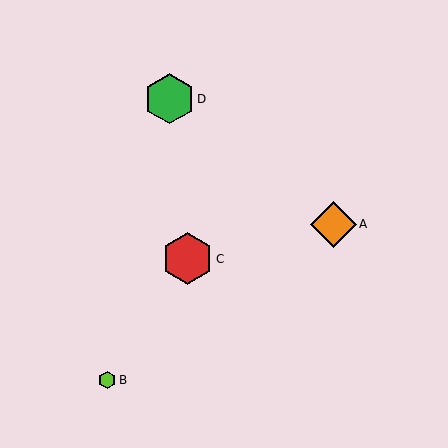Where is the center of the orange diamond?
The center of the orange diamond is at (333, 224).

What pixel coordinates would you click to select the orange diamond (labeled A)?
Click at (333, 224) to select the orange diamond A.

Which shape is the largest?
The red hexagon (labeled C) is the largest.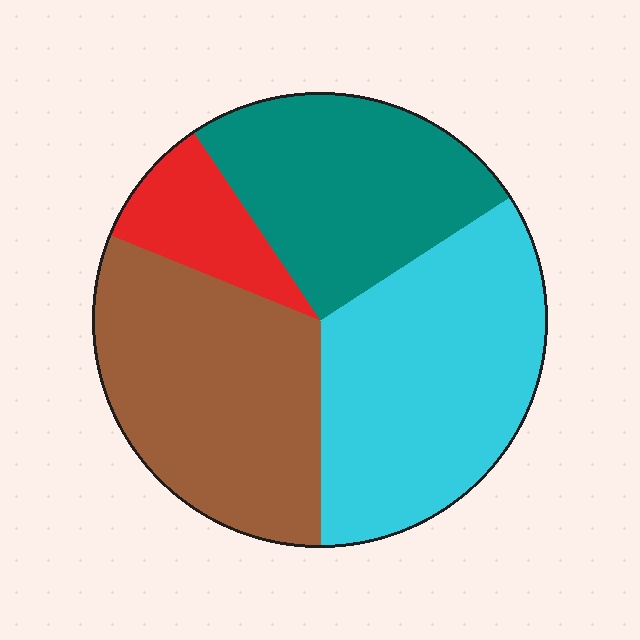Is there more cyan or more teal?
Cyan.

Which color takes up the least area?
Red, at roughly 10%.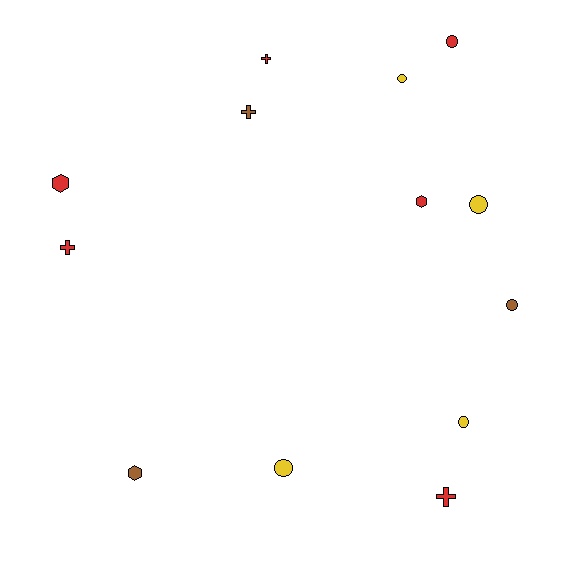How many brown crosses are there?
There is 1 brown cross.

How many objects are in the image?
There are 13 objects.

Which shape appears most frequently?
Circle, with 6 objects.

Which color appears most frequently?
Red, with 6 objects.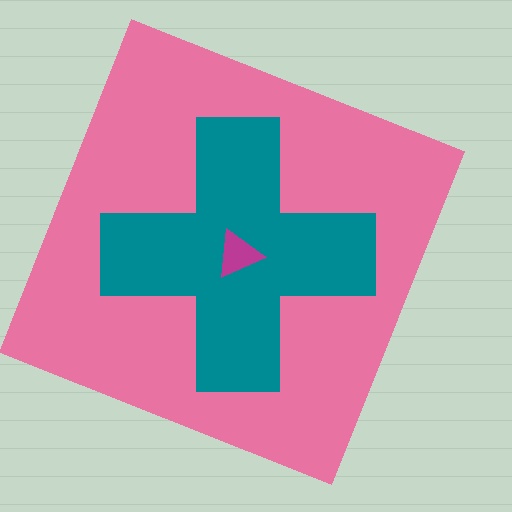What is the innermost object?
The magenta triangle.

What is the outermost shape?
The pink square.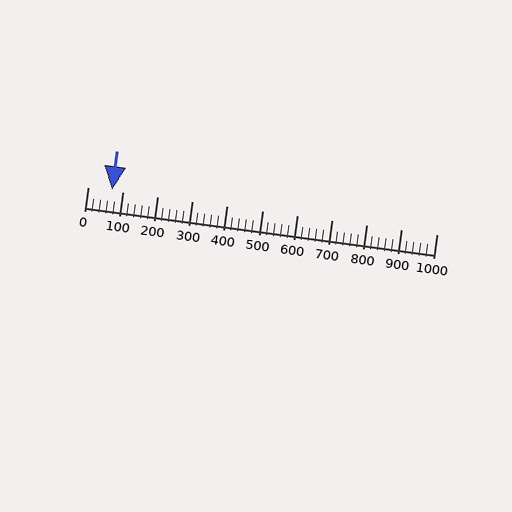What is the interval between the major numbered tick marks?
The major tick marks are spaced 100 units apart.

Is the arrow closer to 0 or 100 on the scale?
The arrow is closer to 100.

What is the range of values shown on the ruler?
The ruler shows values from 0 to 1000.